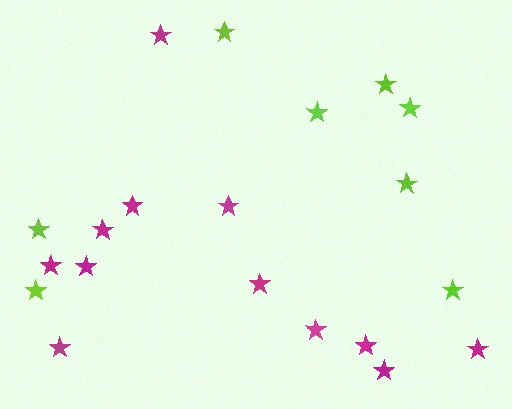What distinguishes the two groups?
There are 2 groups: one group of magenta stars (12) and one group of lime stars (8).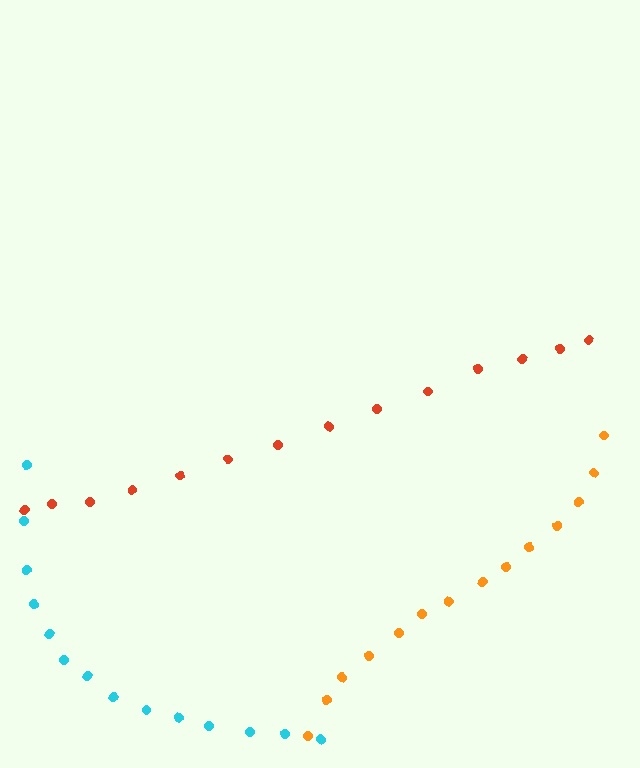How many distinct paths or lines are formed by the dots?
There are 3 distinct paths.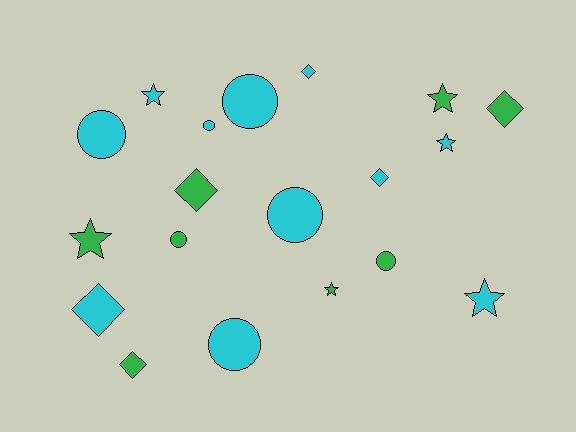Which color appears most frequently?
Cyan, with 11 objects.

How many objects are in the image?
There are 19 objects.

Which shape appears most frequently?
Circle, with 7 objects.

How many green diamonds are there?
There are 3 green diamonds.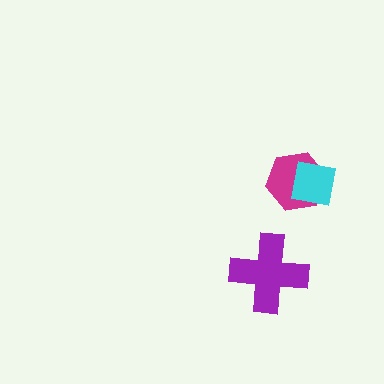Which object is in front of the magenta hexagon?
The cyan square is in front of the magenta hexagon.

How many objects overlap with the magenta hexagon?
1 object overlaps with the magenta hexagon.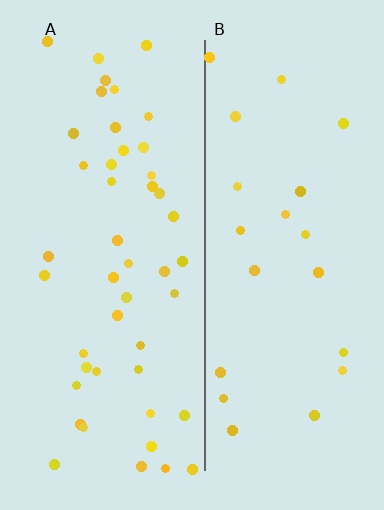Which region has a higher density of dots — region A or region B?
A (the left).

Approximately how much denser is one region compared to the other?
Approximately 2.1× — region A over region B.